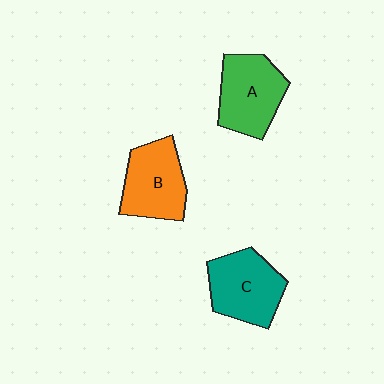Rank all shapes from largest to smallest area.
From largest to smallest: C (teal), A (green), B (orange).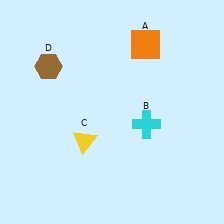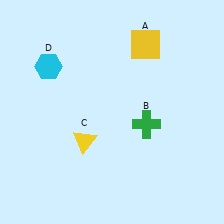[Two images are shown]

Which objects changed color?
A changed from orange to yellow. B changed from cyan to green. D changed from brown to cyan.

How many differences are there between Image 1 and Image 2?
There are 3 differences between the two images.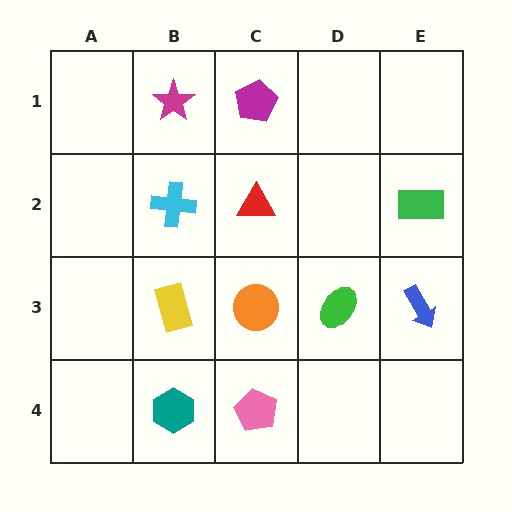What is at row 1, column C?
A magenta pentagon.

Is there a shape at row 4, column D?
No, that cell is empty.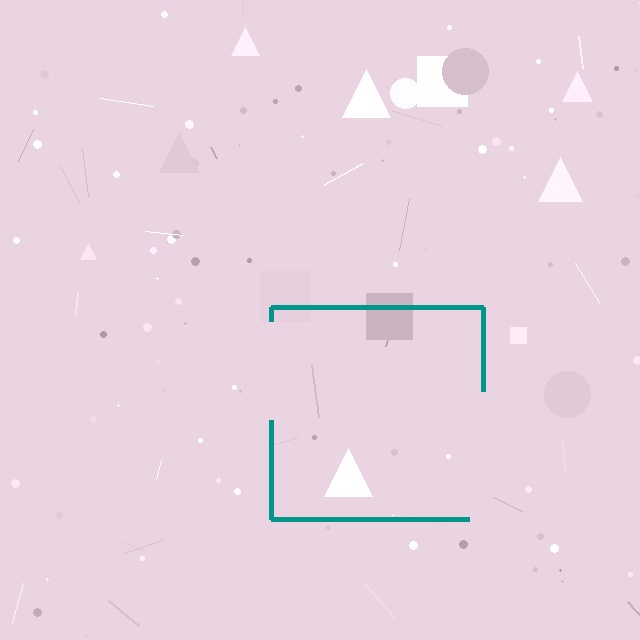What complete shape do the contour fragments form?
The contour fragments form a square.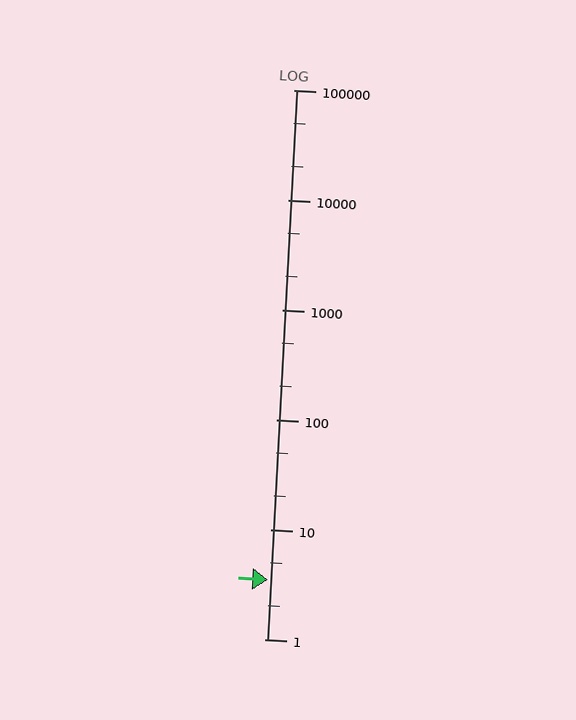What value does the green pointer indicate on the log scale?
The pointer indicates approximately 3.5.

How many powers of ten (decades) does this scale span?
The scale spans 5 decades, from 1 to 100000.